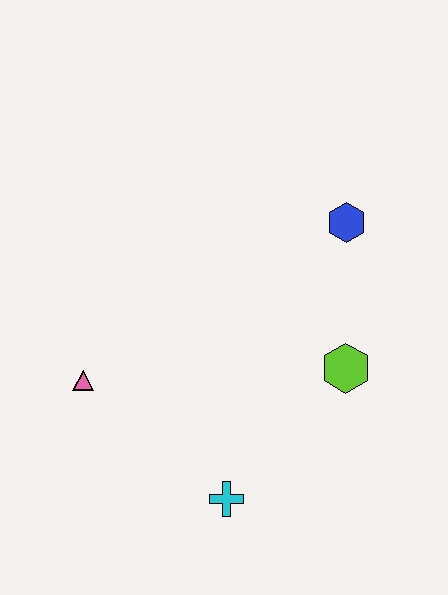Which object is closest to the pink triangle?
The cyan cross is closest to the pink triangle.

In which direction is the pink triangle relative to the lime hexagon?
The pink triangle is to the left of the lime hexagon.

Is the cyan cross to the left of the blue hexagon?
Yes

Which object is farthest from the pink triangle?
The blue hexagon is farthest from the pink triangle.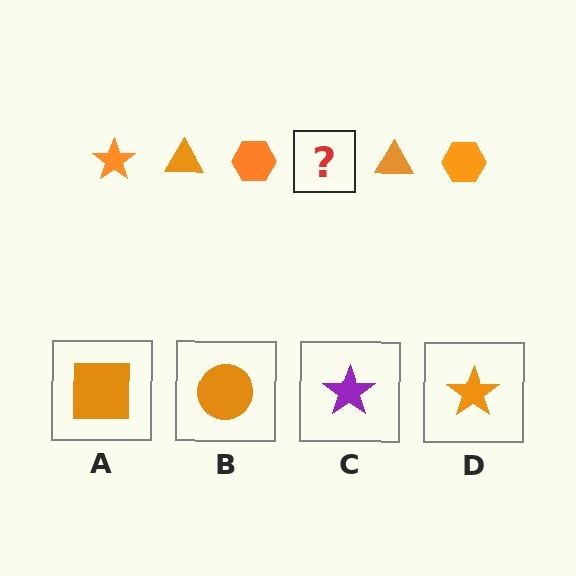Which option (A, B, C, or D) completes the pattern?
D.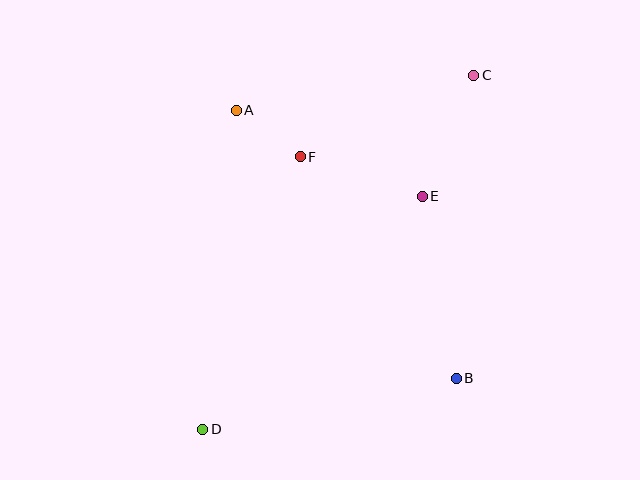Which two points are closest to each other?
Points A and F are closest to each other.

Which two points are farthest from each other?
Points C and D are farthest from each other.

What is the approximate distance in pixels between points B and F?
The distance between B and F is approximately 271 pixels.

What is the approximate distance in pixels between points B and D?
The distance between B and D is approximately 259 pixels.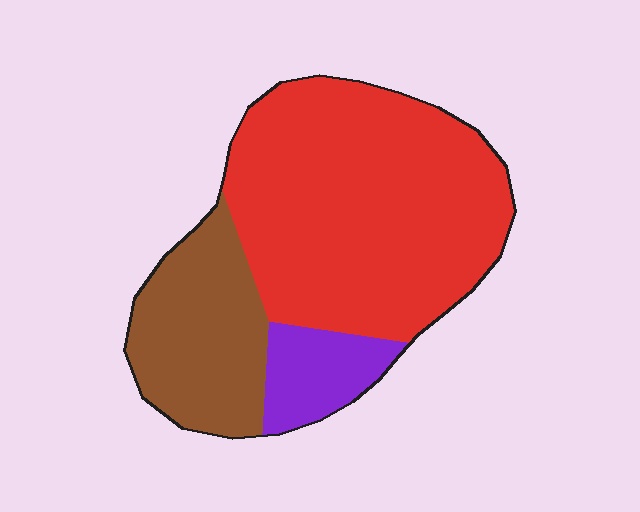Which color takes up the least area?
Purple, at roughly 10%.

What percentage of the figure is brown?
Brown takes up about one quarter (1/4) of the figure.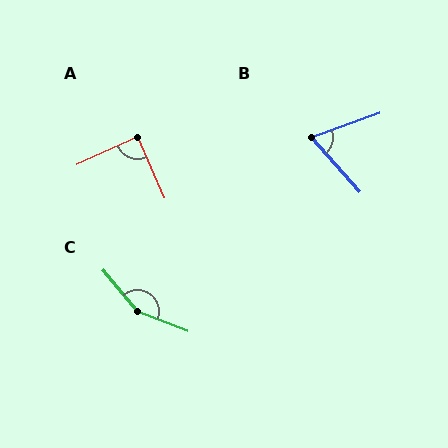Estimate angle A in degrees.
Approximately 89 degrees.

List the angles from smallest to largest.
B (67°), A (89°), C (150°).